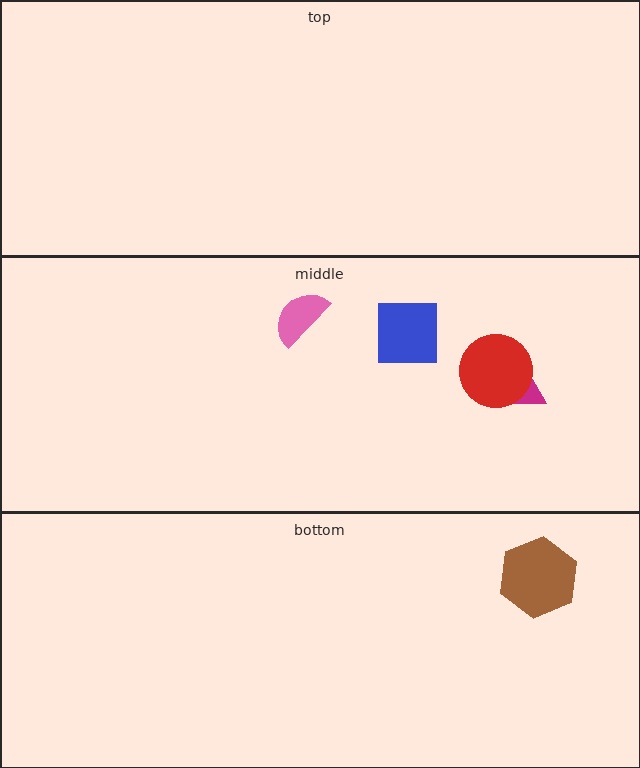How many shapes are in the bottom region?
1.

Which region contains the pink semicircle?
The middle region.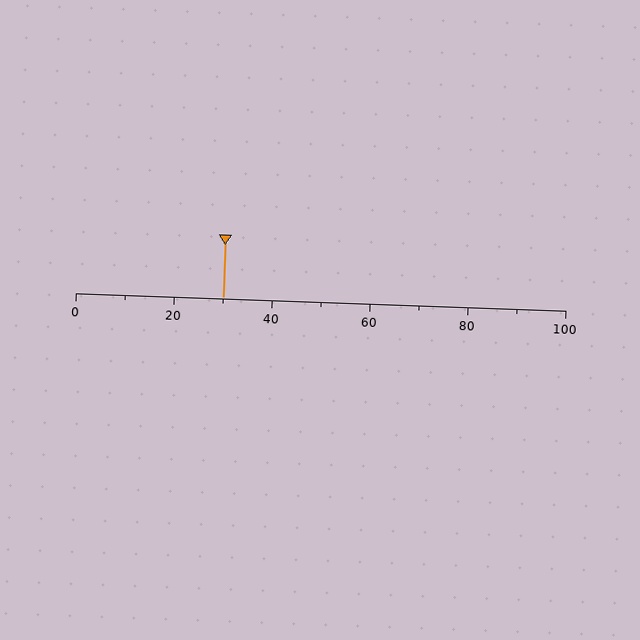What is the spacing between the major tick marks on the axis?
The major ticks are spaced 20 apart.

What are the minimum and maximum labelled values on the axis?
The axis runs from 0 to 100.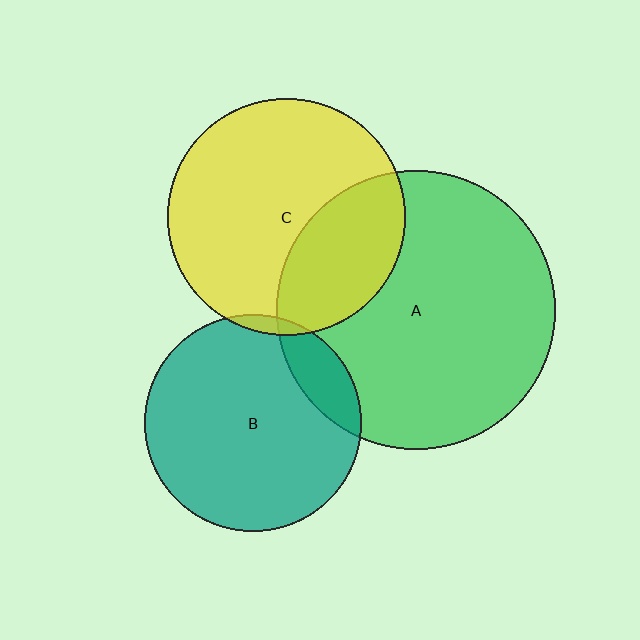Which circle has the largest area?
Circle A (green).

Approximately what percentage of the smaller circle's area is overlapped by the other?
Approximately 5%.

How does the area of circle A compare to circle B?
Approximately 1.7 times.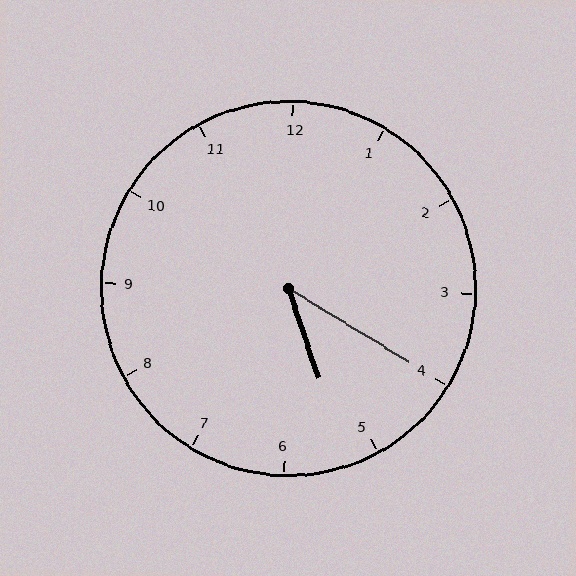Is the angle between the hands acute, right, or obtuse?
It is acute.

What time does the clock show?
5:20.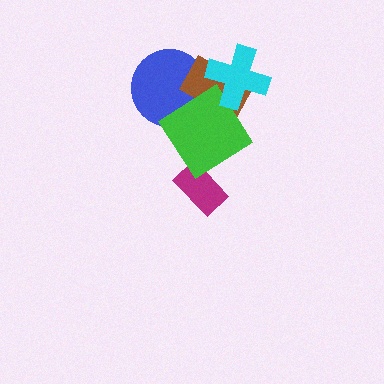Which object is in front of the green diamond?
The cyan cross is in front of the green diamond.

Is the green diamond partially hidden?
Yes, it is partially covered by another shape.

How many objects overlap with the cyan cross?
2 objects overlap with the cyan cross.